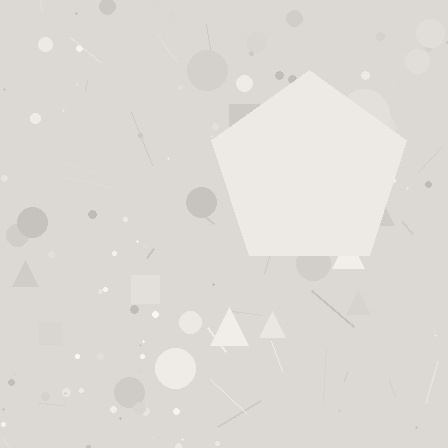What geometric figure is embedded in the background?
A pentagon is embedded in the background.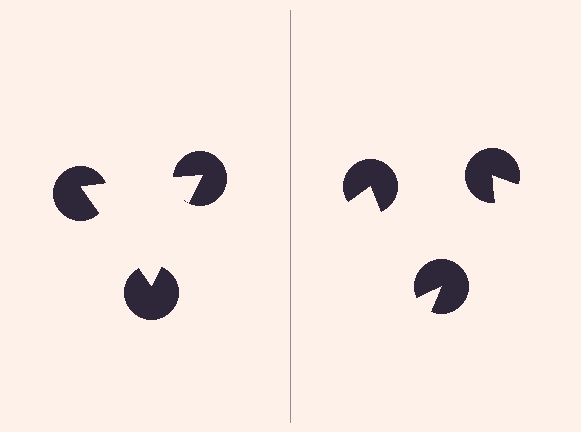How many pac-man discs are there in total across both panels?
6 — 3 on each side.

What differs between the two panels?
The pac-man discs are positioned identically on both sides; only the wedge orientations differ. On the left they align to a triangle; on the right they are misaligned.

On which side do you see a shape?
An illusory triangle appears on the left side. On the right side the wedge cuts are rotated, so no coherent shape forms.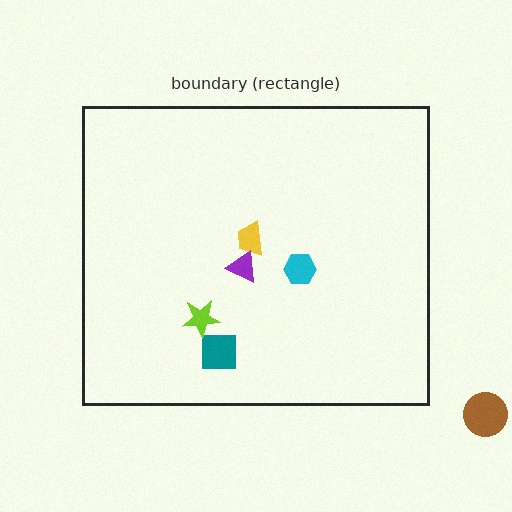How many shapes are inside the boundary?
5 inside, 1 outside.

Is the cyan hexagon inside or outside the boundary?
Inside.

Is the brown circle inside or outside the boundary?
Outside.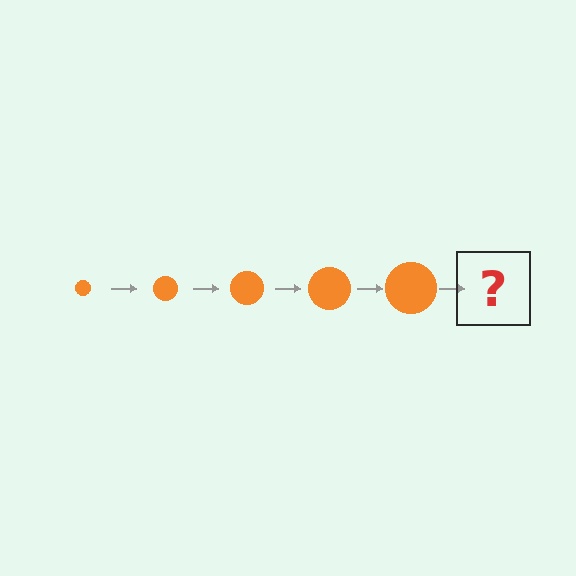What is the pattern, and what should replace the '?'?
The pattern is that the circle gets progressively larger each step. The '?' should be an orange circle, larger than the previous one.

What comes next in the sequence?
The next element should be an orange circle, larger than the previous one.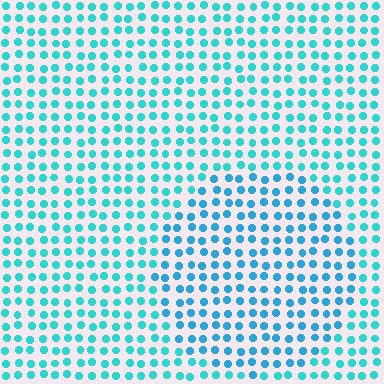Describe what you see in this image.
The image is filled with small cyan elements in a uniform arrangement. A circle-shaped region is visible where the elements are tinted to a slightly different hue, forming a subtle color boundary.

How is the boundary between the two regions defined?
The boundary is defined purely by a slight shift in hue (about 21 degrees). Spacing, size, and orientation are identical on both sides.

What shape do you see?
I see a circle.